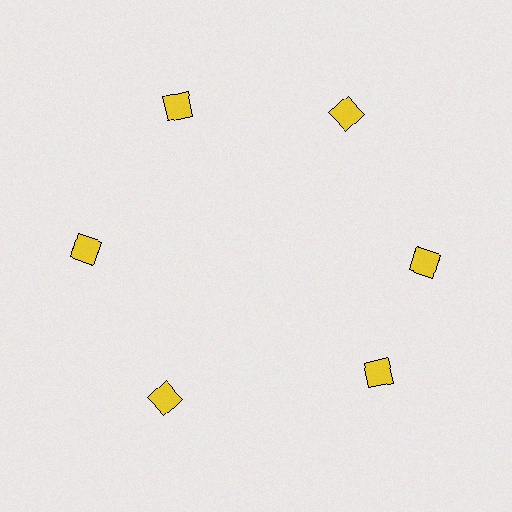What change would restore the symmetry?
The symmetry would be restored by rotating it back into even spacing with its neighbors so that all 6 squares sit at equal angles and equal distance from the center.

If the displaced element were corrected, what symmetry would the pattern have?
It would have 6-fold rotational symmetry — the pattern would map onto itself every 60 degrees.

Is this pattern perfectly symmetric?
No. The 6 yellow squares are arranged in a ring, but one element near the 5 o'clock position is rotated out of alignment along the ring, breaking the 6-fold rotational symmetry.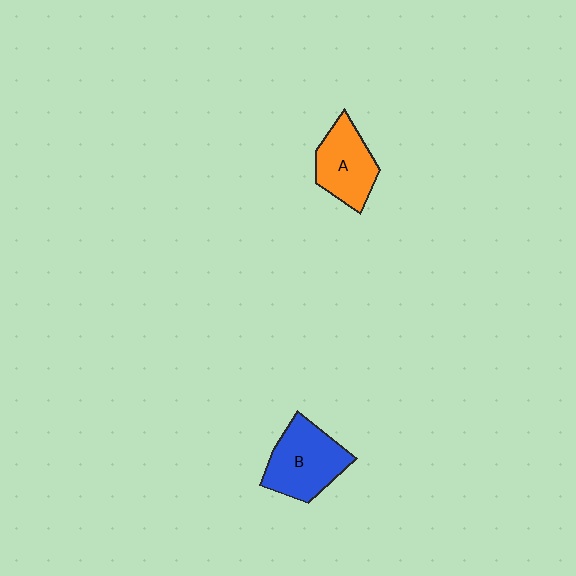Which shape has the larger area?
Shape B (blue).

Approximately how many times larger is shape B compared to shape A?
Approximately 1.2 times.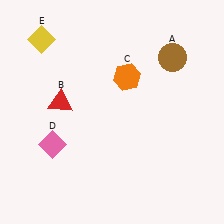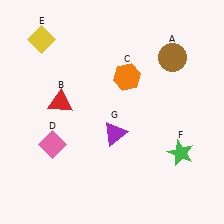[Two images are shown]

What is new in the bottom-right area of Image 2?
A green star (F) was added in the bottom-right area of Image 2.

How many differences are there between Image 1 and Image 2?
There are 2 differences between the two images.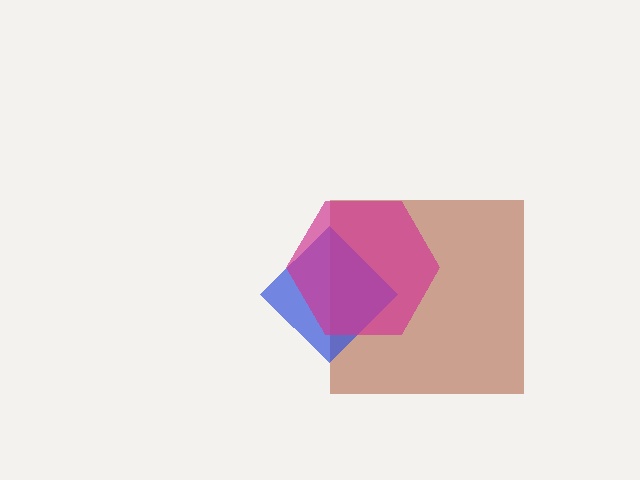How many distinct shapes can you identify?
There are 3 distinct shapes: a brown square, a blue diamond, a magenta hexagon.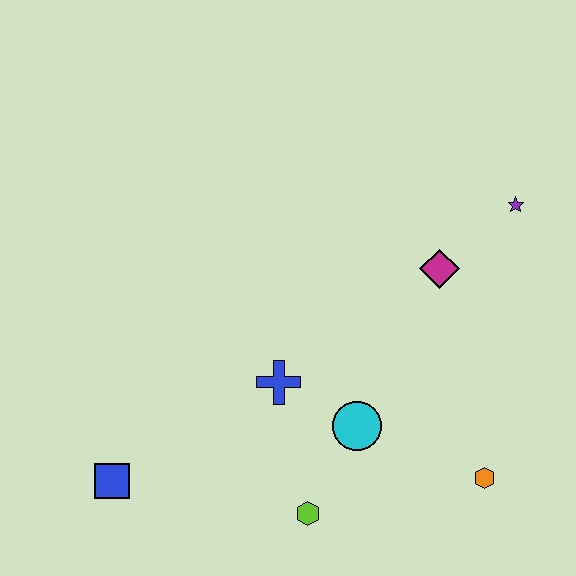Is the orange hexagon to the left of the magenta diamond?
No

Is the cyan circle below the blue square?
No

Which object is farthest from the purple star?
The blue square is farthest from the purple star.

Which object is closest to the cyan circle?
The blue cross is closest to the cyan circle.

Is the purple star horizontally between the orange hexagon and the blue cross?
No